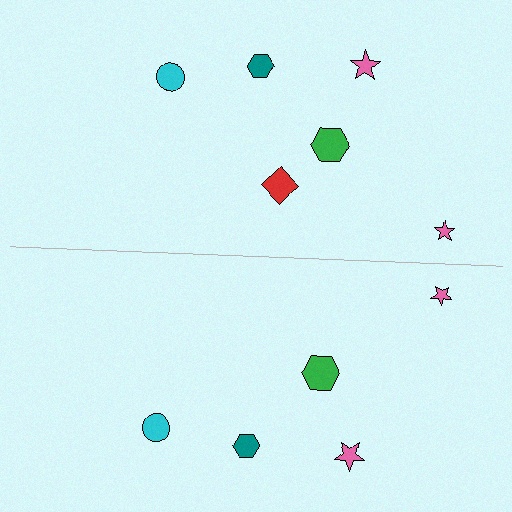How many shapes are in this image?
There are 11 shapes in this image.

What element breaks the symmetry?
A red diamond is missing from the bottom side.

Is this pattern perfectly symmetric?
No, the pattern is not perfectly symmetric. A red diamond is missing from the bottom side.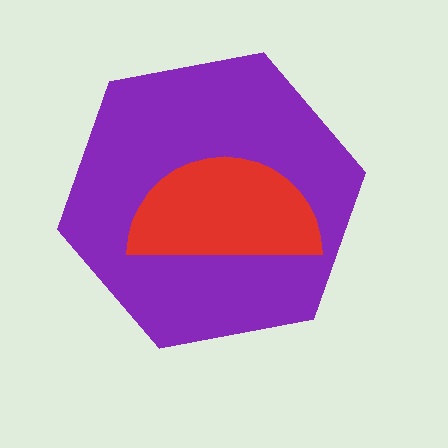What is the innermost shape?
The red semicircle.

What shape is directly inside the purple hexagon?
The red semicircle.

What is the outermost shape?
The purple hexagon.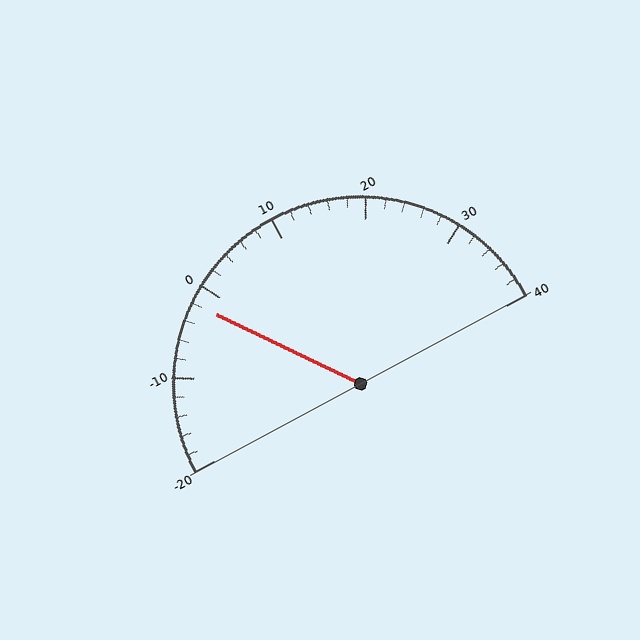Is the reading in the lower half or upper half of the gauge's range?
The reading is in the lower half of the range (-20 to 40).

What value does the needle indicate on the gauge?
The needle indicates approximately -2.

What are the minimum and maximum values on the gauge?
The gauge ranges from -20 to 40.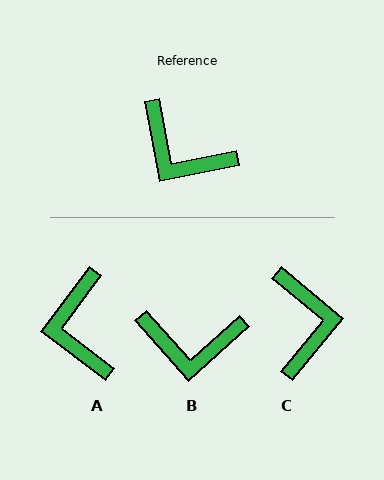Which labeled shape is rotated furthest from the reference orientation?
C, about 130 degrees away.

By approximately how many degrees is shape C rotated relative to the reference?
Approximately 130 degrees counter-clockwise.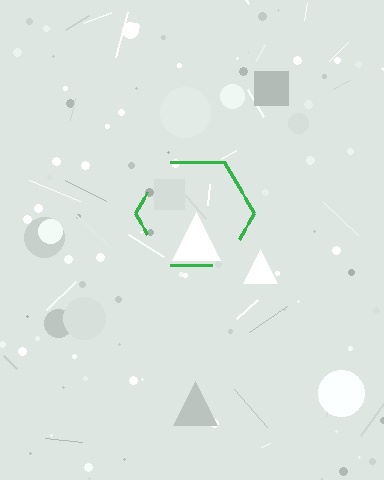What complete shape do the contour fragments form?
The contour fragments form a hexagon.